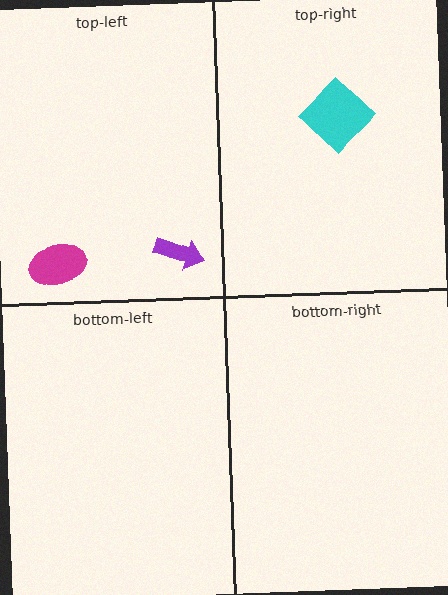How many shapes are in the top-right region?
1.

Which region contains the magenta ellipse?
The top-left region.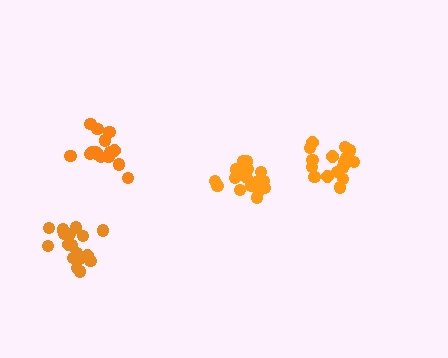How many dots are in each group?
Group 1: 18 dots, Group 2: 16 dots, Group 3: 19 dots, Group 4: 20 dots (73 total).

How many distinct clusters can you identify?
There are 4 distinct clusters.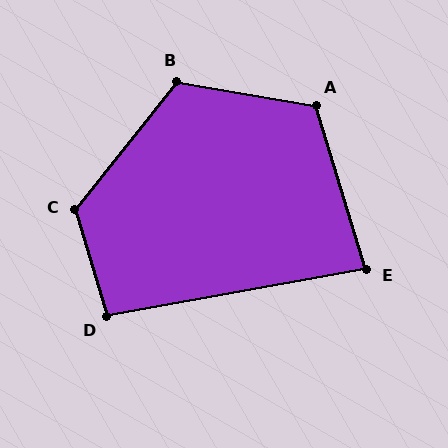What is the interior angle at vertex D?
Approximately 96 degrees (obtuse).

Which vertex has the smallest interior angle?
E, at approximately 83 degrees.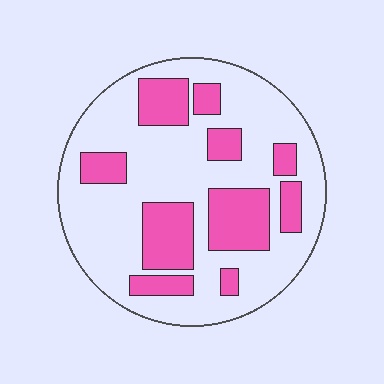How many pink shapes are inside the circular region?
10.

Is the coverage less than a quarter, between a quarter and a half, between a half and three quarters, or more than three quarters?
Between a quarter and a half.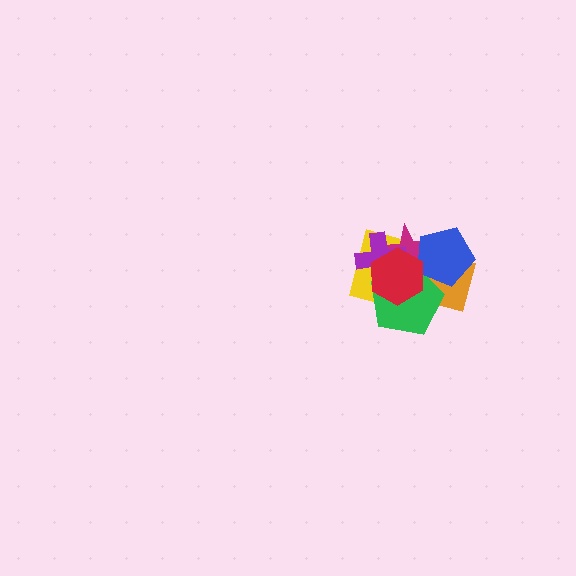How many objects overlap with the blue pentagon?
5 objects overlap with the blue pentagon.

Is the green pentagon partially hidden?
Yes, it is partially covered by another shape.